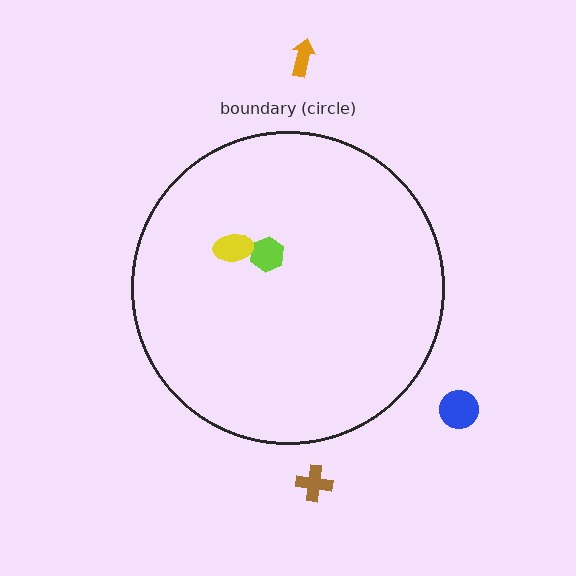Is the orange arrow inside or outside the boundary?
Outside.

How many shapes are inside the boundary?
2 inside, 3 outside.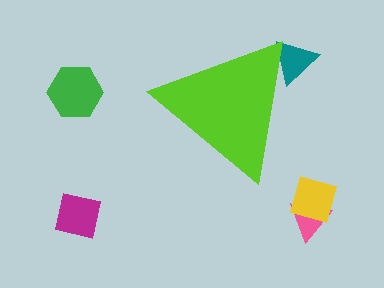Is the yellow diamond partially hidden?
No, the yellow diamond is fully visible.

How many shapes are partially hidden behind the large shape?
1 shape is partially hidden.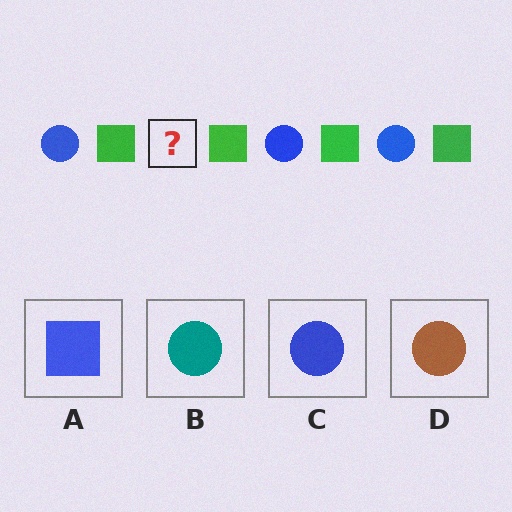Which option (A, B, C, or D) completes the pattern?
C.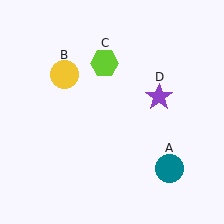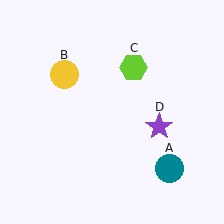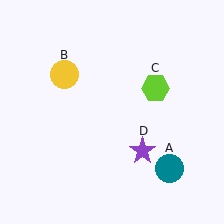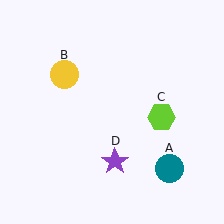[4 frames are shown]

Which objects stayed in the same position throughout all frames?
Teal circle (object A) and yellow circle (object B) remained stationary.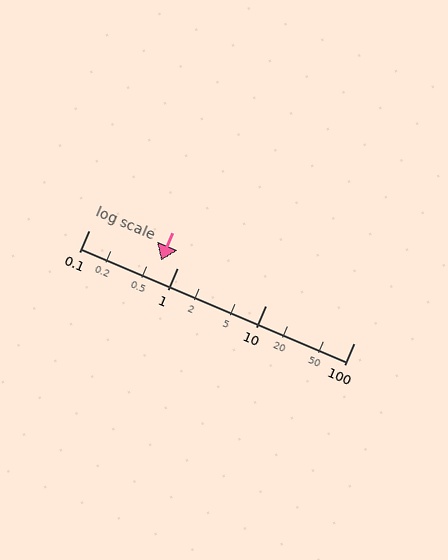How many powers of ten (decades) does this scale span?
The scale spans 3 decades, from 0.1 to 100.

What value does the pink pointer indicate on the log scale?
The pointer indicates approximately 0.65.